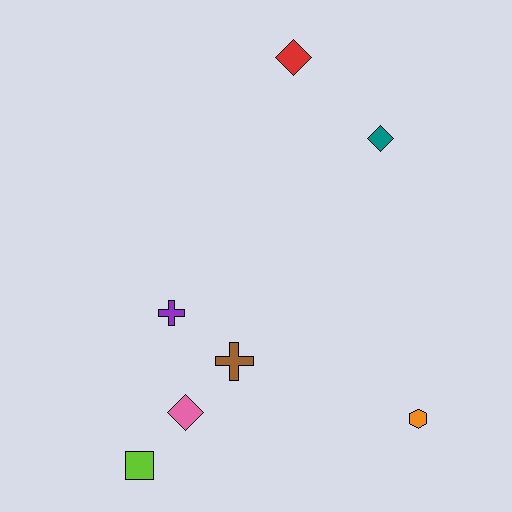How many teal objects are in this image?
There is 1 teal object.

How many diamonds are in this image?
There are 3 diamonds.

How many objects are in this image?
There are 7 objects.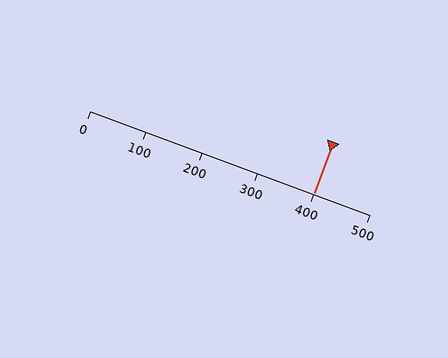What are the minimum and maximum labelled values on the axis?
The axis runs from 0 to 500.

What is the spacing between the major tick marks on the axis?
The major ticks are spaced 100 apart.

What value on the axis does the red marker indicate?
The marker indicates approximately 400.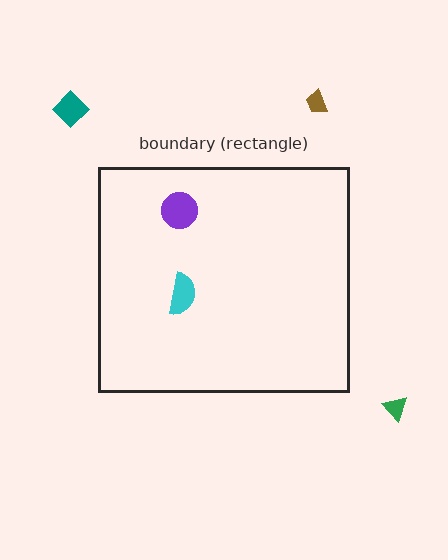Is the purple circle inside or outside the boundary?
Inside.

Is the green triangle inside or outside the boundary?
Outside.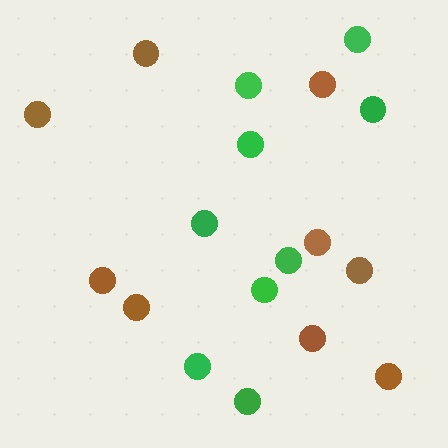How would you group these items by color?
There are 2 groups: one group of green circles (9) and one group of brown circles (9).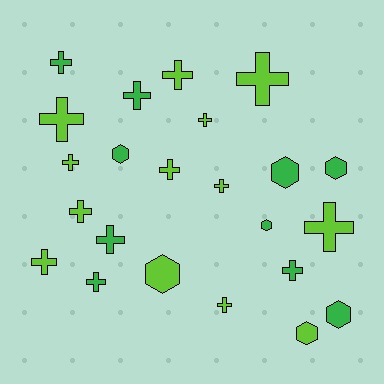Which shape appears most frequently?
Cross, with 16 objects.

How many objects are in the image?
There are 23 objects.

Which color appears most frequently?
Lime, with 13 objects.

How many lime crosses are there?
There are 11 lime crosses.